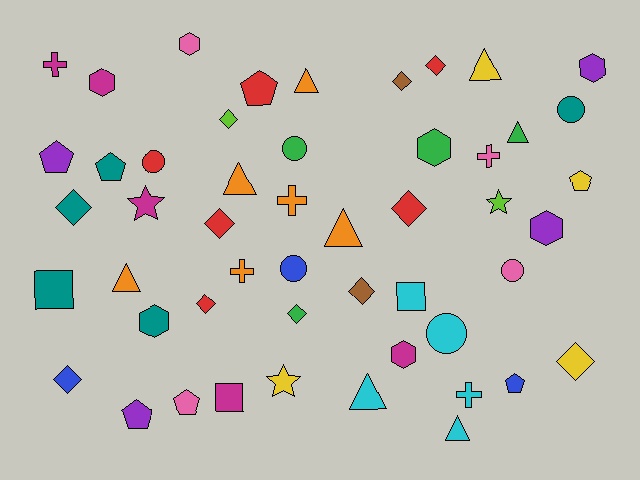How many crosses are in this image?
There are 5 crosses.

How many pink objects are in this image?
There are 4 pink objects.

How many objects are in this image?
There are 50 objects.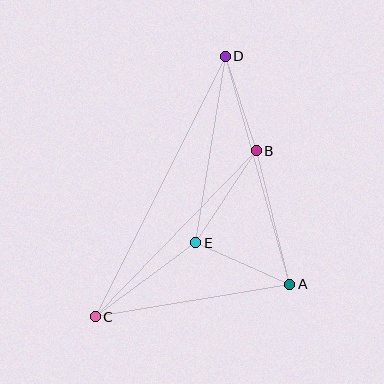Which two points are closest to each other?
Points B and D are closest to each other.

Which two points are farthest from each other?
Points C and D are farthest from each other.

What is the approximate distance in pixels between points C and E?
The distance between C and E is approximately 125 pixels.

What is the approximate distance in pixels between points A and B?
The distance between A and B is approximately 137 pixels.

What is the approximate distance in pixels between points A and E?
The distance between A and E is approximately 103 pixels.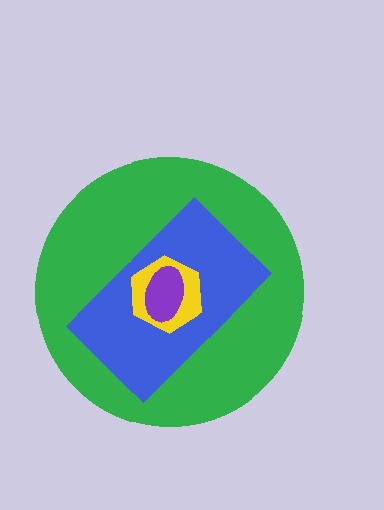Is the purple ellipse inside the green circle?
Yes.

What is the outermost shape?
The green circle.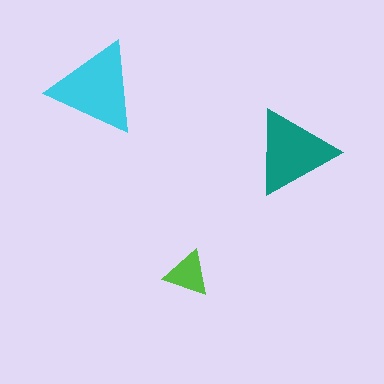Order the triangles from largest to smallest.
the cyan one, the teal one, the lime one.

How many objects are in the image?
There are 3 objects in the image.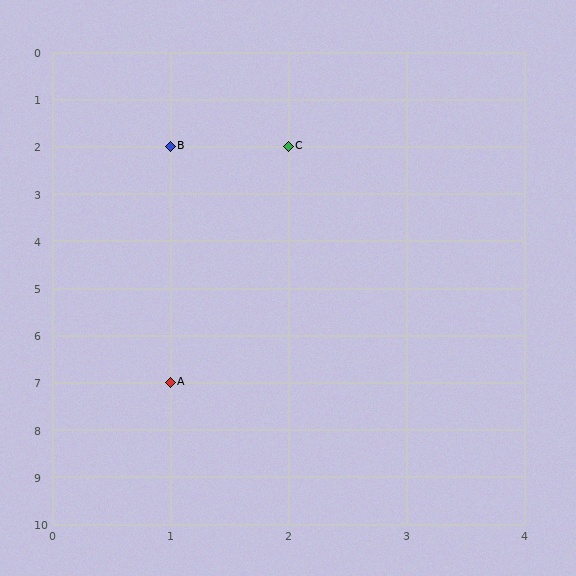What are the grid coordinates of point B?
Point B is at grid coordinates (1, 2).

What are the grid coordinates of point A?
Point A is at grid coordinates (1, 7).